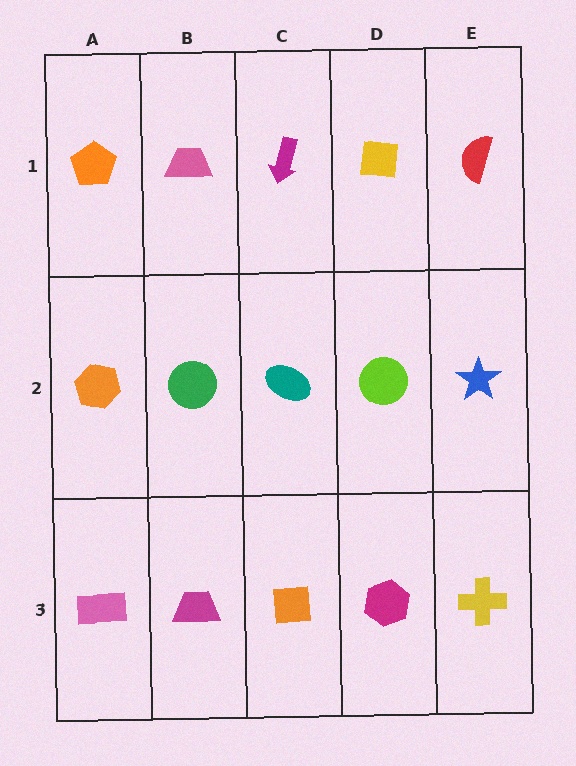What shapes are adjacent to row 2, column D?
A yellow square (row 1, column D), a magenta hexagon (row 3, column D), a teal ellipse (row 2, column C), a blue star (row 2, column E).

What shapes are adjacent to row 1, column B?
A green circle (row 2, column B), an orange pentagon (row 1, column A), a magenta arrow (row 1, column C).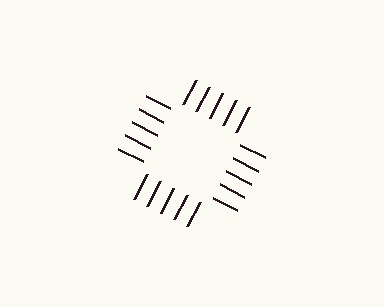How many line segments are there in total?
20 — 5 along each of the 4 edges.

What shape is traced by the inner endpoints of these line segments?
An illusory square — the line segments terminate on its edges but no continuous stroke is drawn.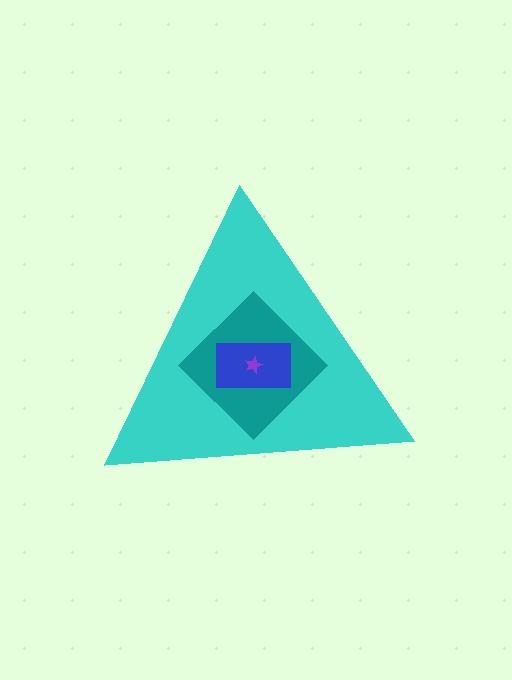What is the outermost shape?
The cyan triangle.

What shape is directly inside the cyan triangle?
The teal diamond.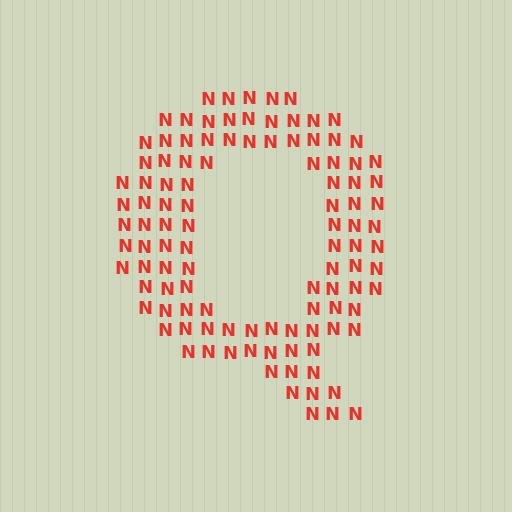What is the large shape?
The large shape is the letter Q.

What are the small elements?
The small elements are letter N's.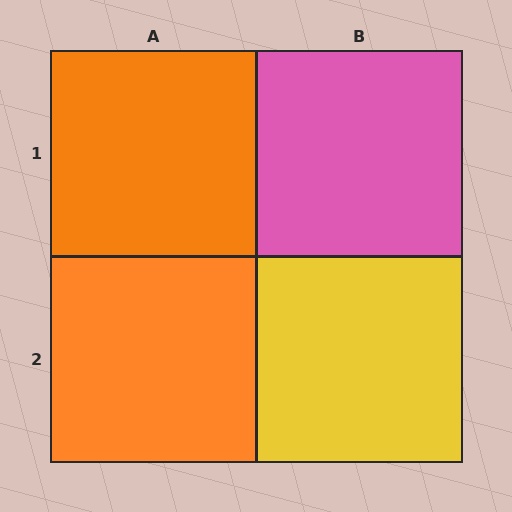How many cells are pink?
1 cell is pink.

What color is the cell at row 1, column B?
Pink.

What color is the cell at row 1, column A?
Orange.